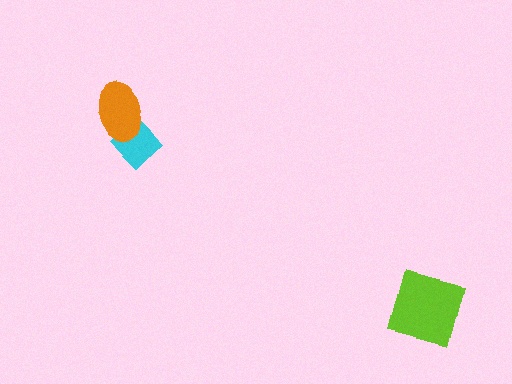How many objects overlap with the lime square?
0 objects overlap with the lime square.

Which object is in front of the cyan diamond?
The orange ellipse is in front of the cyan diamond.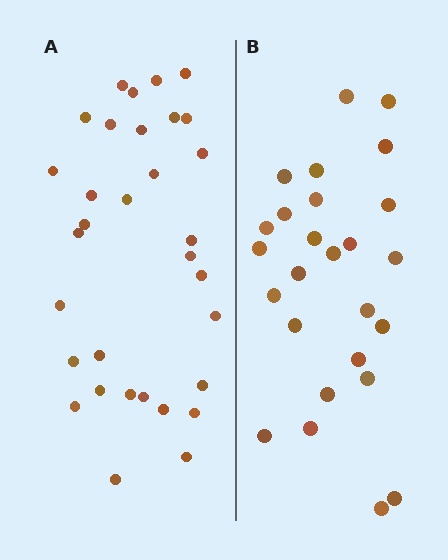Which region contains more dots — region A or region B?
Region A (the left region) has more dots.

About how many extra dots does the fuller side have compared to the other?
Region A has about 6 more dots than region B.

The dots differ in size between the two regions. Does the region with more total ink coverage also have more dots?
No. Region B has more total ink coverage because its dots are larger, but region A actually contains more individual dots. Total area can be misleading — the number of items is what matters here.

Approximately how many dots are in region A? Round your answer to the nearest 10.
About 30 dots. (The exact count is 32, which rounds to 30.)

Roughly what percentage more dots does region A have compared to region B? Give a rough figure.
About 25% more.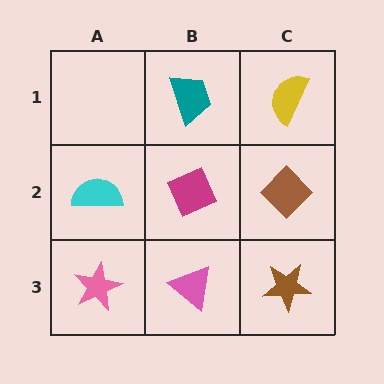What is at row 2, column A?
A cyan semicircle.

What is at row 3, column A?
A pink star.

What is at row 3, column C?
A brown star.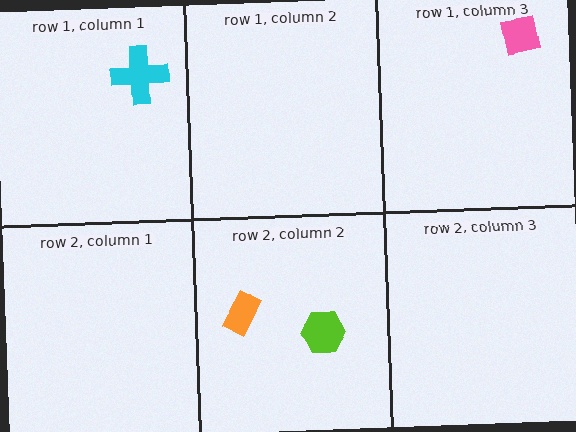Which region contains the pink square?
The row 1, column 3 region.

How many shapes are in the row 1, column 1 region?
1.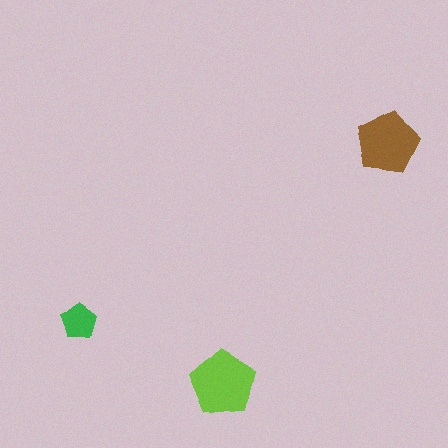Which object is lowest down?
The lime pentagon is bottommost.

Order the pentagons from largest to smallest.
the lime one, the brown one, the green one.